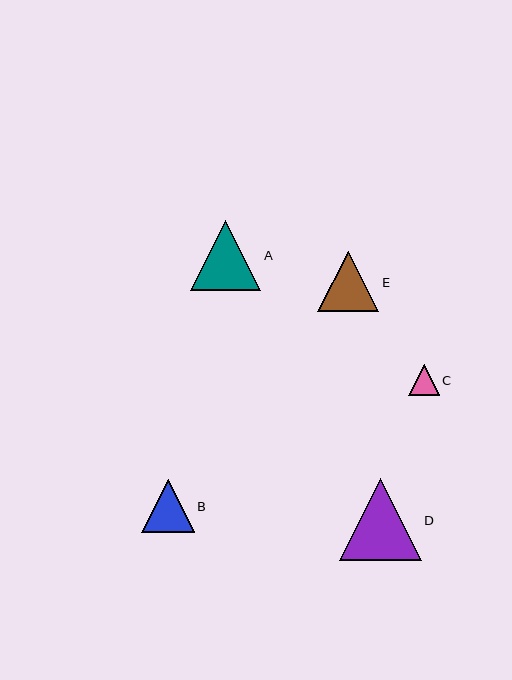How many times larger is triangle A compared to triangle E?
Triangle A is approximately 1.2 times the size of triangle E.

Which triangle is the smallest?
Triangle C is the smallest with a size of approximately 30 pixels.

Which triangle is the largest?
Triangle D is the largest with a size of approximately 81 pixels.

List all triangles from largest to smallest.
From largest to smallest: D, A, E, B, C.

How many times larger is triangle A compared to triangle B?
Triangle A is approximately 1.3 times the size of triangle B.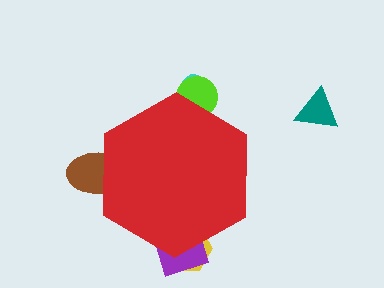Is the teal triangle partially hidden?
No, the teal triangle is fully visible.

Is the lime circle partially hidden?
Yes, the lime circle is partially hidden behind the red hexagon.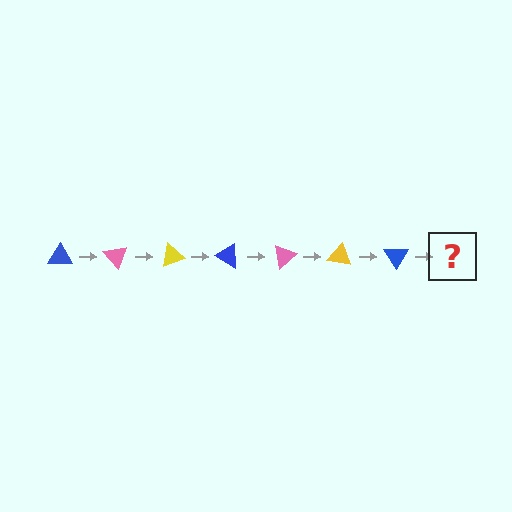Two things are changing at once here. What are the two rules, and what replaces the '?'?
The two rules are that it rotates 50 degrees each step and the color cycles through blue, pink, and yellow. The '?' should be a pink triangle, rotated 350 degrees from the start.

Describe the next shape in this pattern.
It should be a pink triangle, rotated 350 degrees from the start.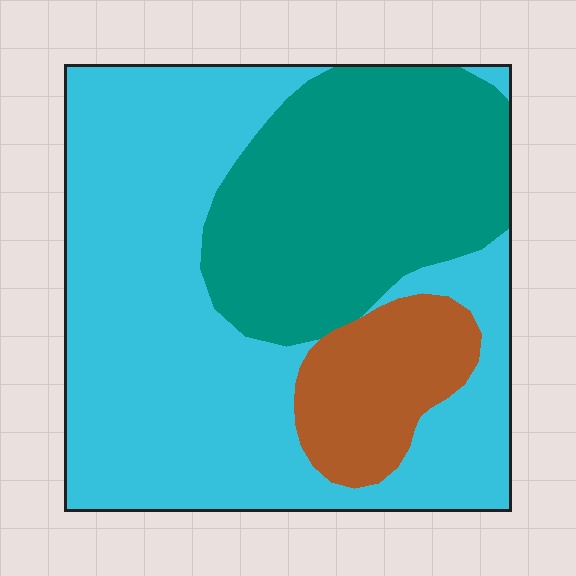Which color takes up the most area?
Cyan, at roughly 55%.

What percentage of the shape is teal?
Teal takes up about one third (1/3) of the shape.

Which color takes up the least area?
Brown, at roughly 10%.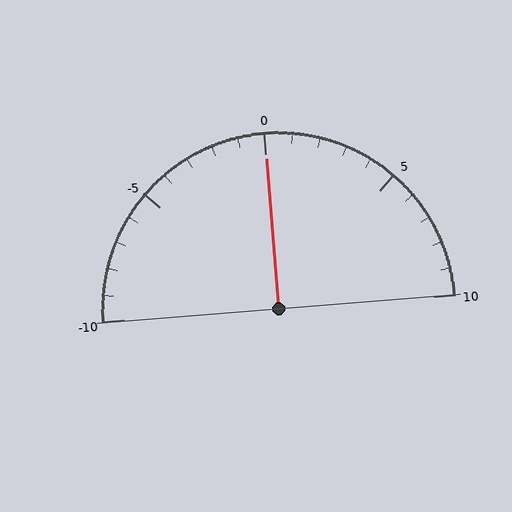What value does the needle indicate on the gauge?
The needle indicates approximately 0.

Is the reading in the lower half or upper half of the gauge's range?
The reading is in the upper half of the range (-10 to 10).